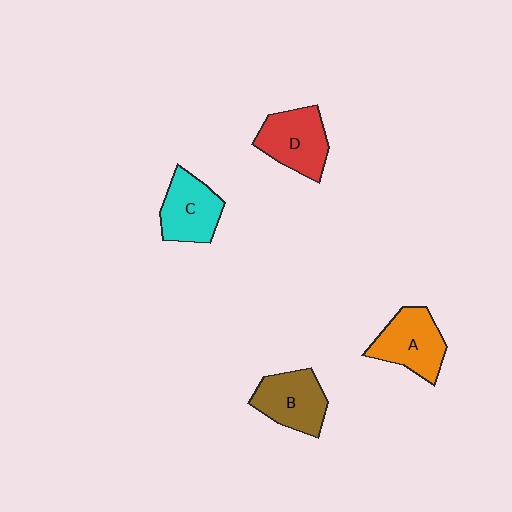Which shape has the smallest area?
Shape C (cyan).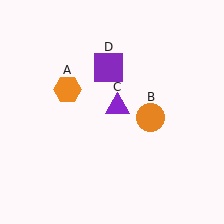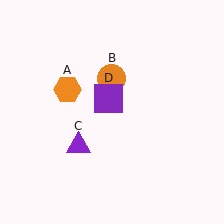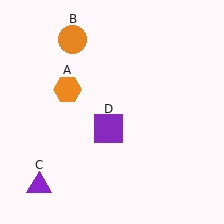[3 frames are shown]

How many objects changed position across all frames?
3 objects changed position: orange circle (object B), purple triangle (object C), purple square (object D).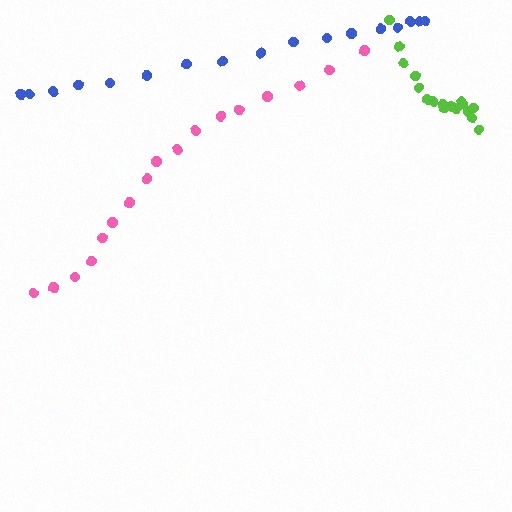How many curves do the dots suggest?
There are 3 distinct paths.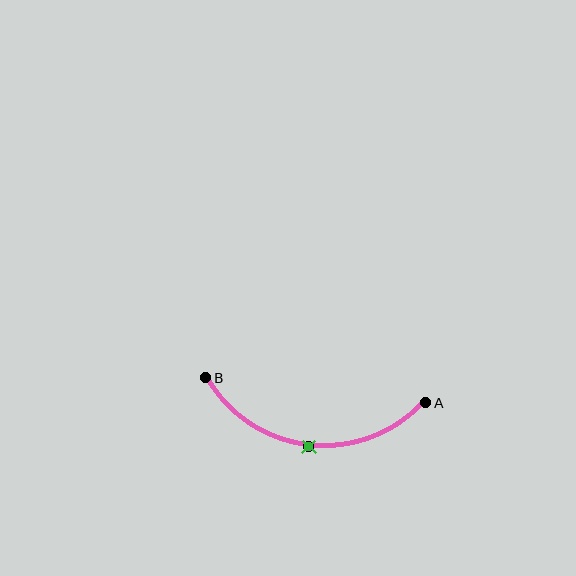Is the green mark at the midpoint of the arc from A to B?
Yes. The green mark lies on the arc at equal arc-length from both A and B — it is the arc midpoint.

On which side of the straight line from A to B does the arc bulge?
The arc bulges below the straight line connecting A and B.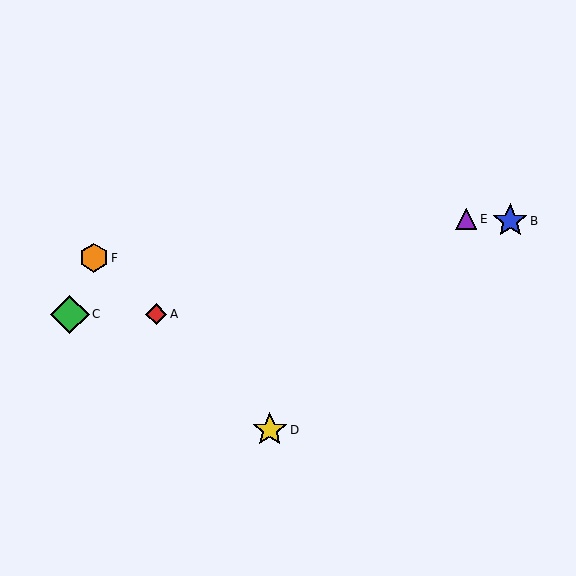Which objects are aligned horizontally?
Objects A, C are aligned horizontally.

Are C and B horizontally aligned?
No, C is at y≈314 and B is at y≈221.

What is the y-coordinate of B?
Object B is at y≈221.